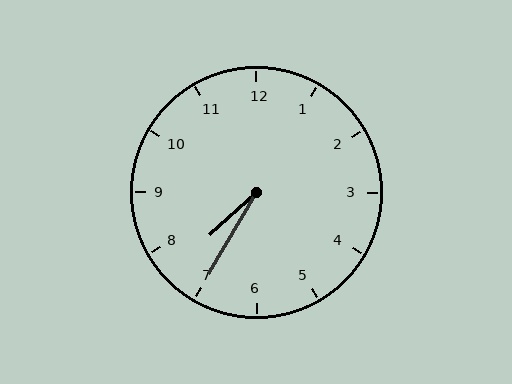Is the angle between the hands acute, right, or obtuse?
It is acute.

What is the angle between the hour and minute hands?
Approximately 18 degrees.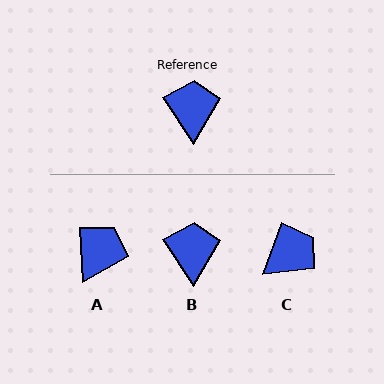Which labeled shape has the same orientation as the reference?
B.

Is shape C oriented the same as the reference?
No, it is off by about 53 degrees.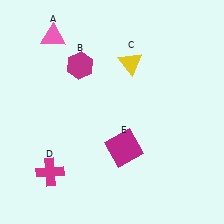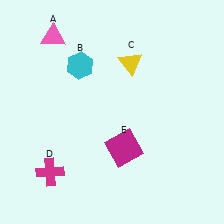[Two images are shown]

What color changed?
The hexagon (B) changed from magenta in Image 1 to cyan in Image 2.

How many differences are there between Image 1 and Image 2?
There is 1 difference between the two images.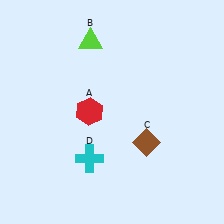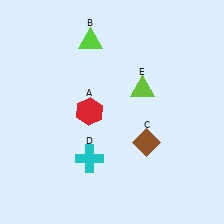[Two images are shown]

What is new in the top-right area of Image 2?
A lime triangle (E) was added in the top-right area of Image 2.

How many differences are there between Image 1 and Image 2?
There is 1 difference between the two images.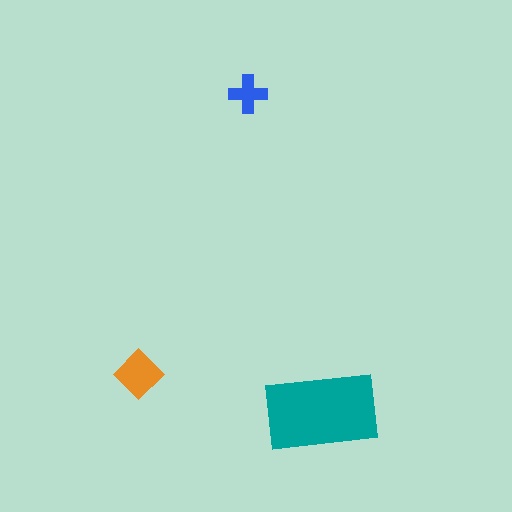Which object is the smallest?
The blue cross.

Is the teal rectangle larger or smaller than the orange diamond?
Larger.